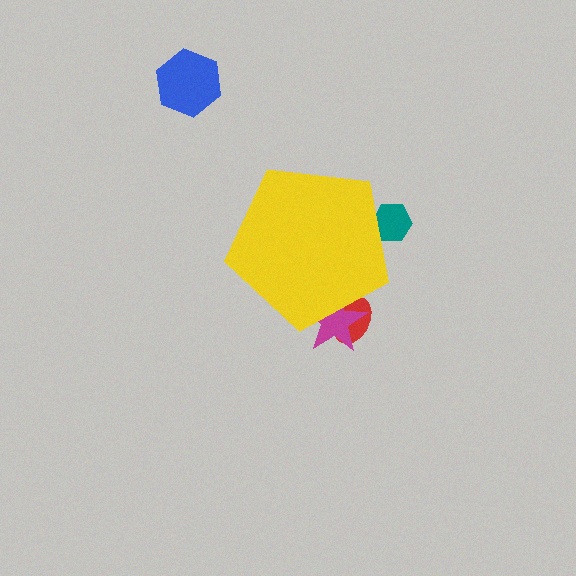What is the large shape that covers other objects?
A yellow pentagon.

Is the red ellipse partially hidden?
Yes, the red ellipse is partially hidden behind the yellow pentagon.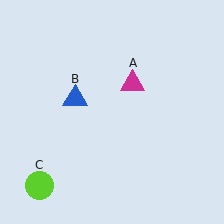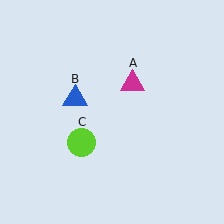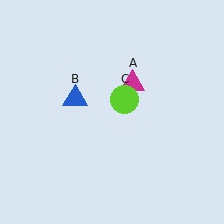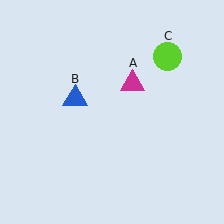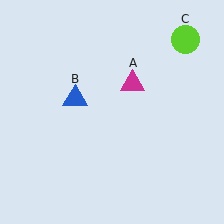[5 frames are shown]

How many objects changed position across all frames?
1 object changed position: lime circle (object C).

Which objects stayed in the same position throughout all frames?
Magenta triangle (object A) and blue triangle (object B) remained stationary.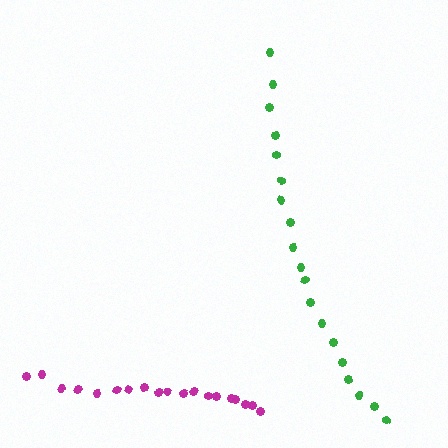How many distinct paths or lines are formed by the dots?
There are 2 distinct paths.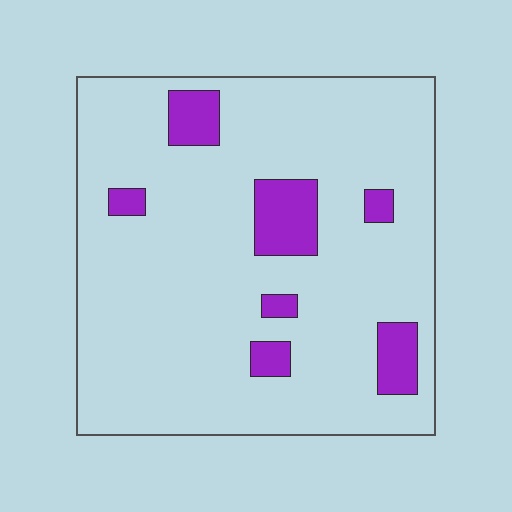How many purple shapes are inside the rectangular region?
7.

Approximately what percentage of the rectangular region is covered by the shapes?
Approximately 10%.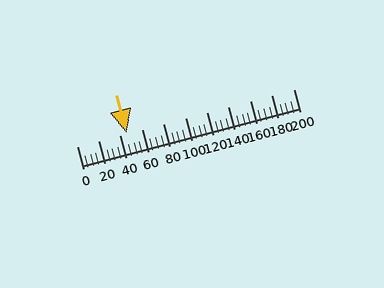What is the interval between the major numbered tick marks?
The major tick marks are spaced 20 units apart.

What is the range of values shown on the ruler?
The ruler shows values from 0 to 200.